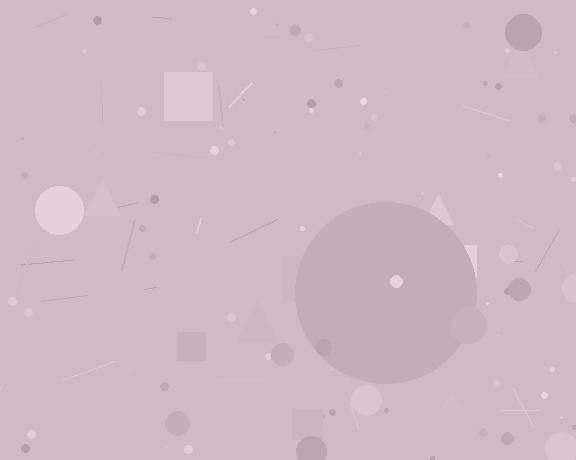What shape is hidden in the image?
A circle is hidden in the image.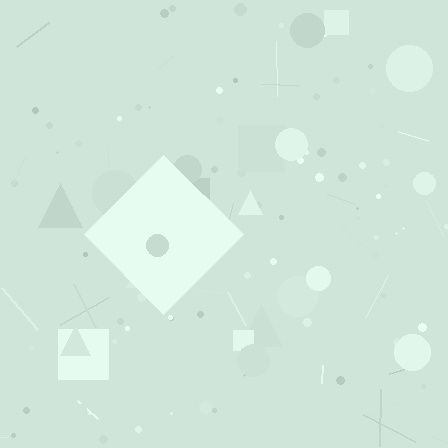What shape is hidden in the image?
A diamond is hidden in the image.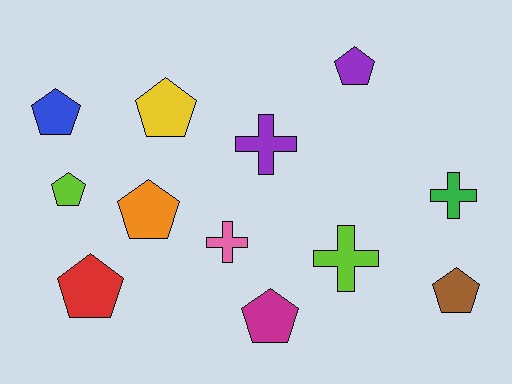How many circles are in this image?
There are no circles.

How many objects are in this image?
There are 12 objects.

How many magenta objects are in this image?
There is 1 magenta object.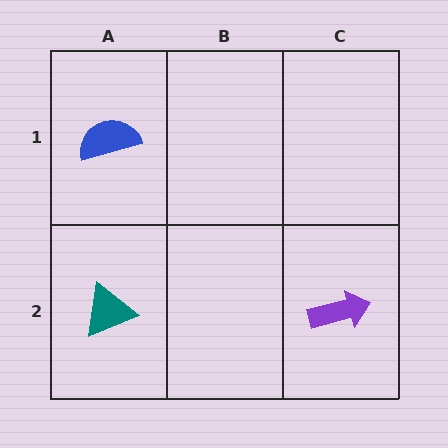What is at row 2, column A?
A teal triangle.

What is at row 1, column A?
A blue semicircle.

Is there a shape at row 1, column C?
No, that cell is empty.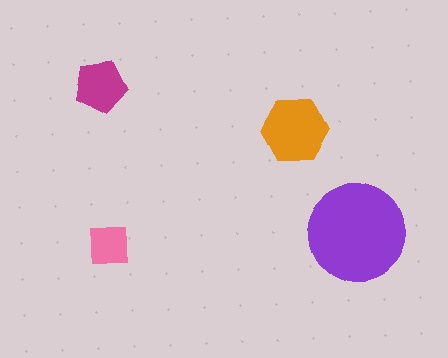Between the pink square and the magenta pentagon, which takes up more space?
The magenta pentagon.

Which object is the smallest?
The pink square.